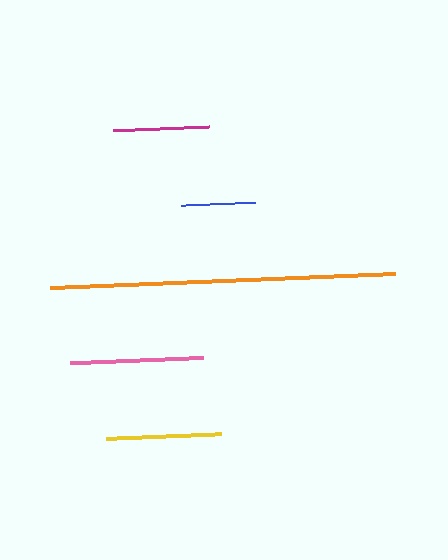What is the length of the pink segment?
The pink segment is approximately 133 pixels long.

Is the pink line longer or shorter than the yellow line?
The pink line is longer than the yellow line.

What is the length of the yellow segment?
The yellow segment is approximately 116 pixels long.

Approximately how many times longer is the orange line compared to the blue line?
The orange line is approximately 4.7 times the length of the blue line.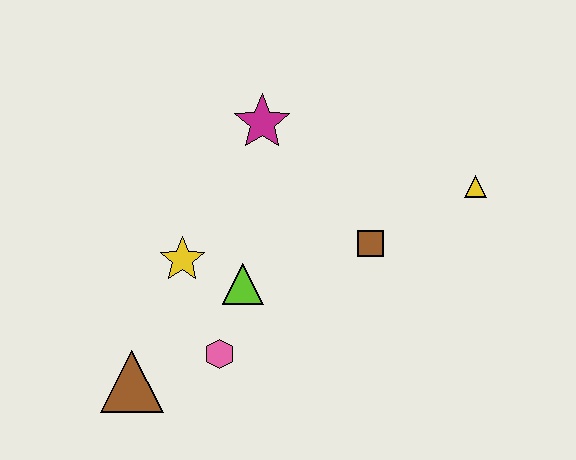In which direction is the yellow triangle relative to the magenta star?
The yellow triangle is to the right of the magenta star.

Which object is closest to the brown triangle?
The pink hexagon is closest to the brown triangle.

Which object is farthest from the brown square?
The brown triangle is farthest from the brown square.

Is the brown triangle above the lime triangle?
No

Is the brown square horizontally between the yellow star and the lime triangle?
No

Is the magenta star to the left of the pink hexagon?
No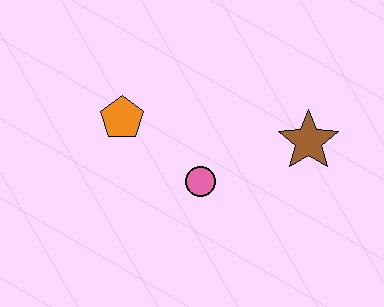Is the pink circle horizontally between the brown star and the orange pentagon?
Yes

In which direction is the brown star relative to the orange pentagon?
The brown star is to the right of the orange pentagon.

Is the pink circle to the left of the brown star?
Yes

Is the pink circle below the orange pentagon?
Yes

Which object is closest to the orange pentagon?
The pink circle is closest to the orange pentagon.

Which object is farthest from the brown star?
The orange pentagon is farthest from the brown star.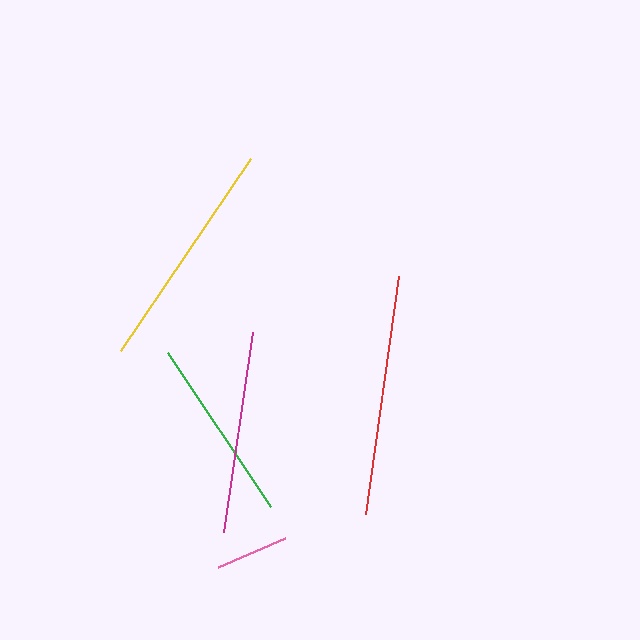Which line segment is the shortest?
The pink line is the shortest at approximately 73 pixels.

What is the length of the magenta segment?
The magenta segment is approximately 202 pixels long.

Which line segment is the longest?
The red line is the longest at approximately 240 pixels.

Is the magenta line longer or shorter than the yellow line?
The yellow line is longer than the magenta line.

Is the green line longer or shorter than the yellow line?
The yellow line is longer than the green line.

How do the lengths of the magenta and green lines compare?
The magenta and green lines are approximately the same length.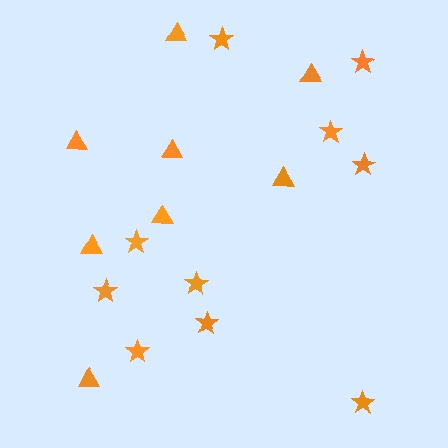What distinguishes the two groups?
There are 2 groups: one group of stars (10) and one group of triangles (8).